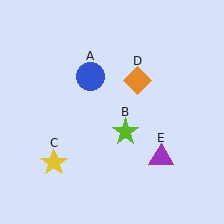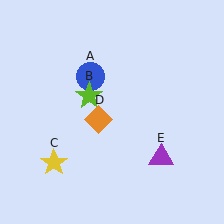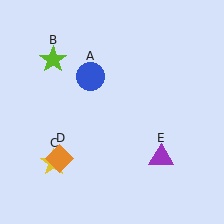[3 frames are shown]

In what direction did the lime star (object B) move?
The lime star (object B) moved up and to the left.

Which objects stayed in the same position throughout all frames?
Blue circle (object A) and yellow star (object C) and purple triangle (object E) remained stationary.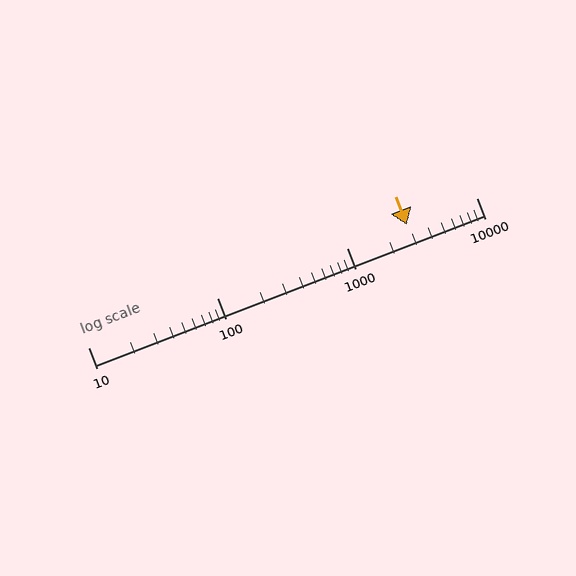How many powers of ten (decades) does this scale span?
The scale spans 3 decades, from 10 to 10000.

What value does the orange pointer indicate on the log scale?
The pointer indicates approximately 2900.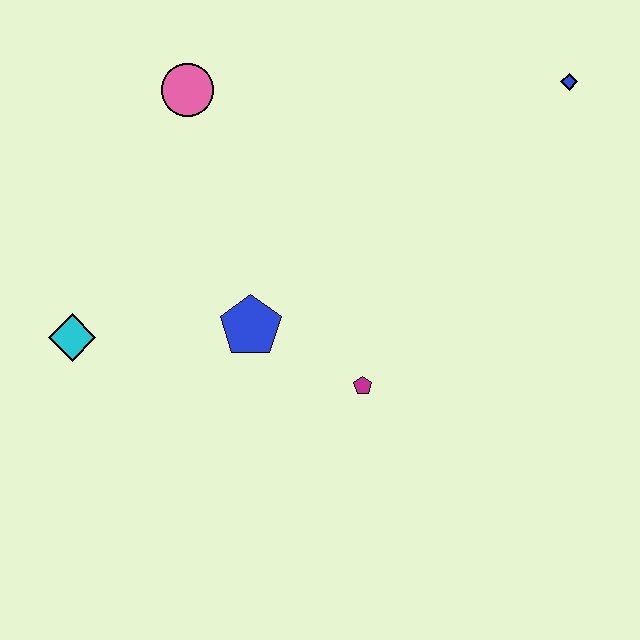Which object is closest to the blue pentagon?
The magenta pentagon is closest to the blue pentagon.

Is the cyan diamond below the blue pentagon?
Yes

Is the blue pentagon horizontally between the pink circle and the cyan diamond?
No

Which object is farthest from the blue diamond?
The cyan diamond is farthest from the blue diamond.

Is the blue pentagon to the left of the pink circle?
No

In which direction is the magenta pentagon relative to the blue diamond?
The magenta pentagon is below the blue diamond.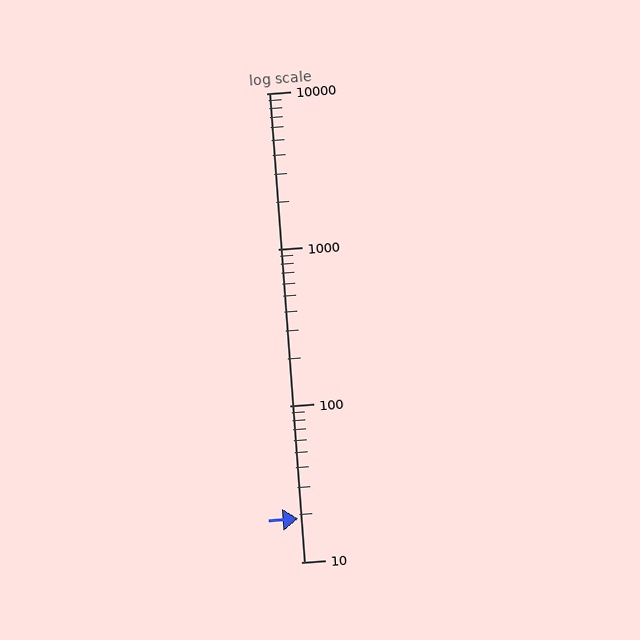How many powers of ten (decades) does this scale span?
The scale spans 3 decades, from 10 to 10000.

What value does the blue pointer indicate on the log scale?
The pointer indicates approximately 19.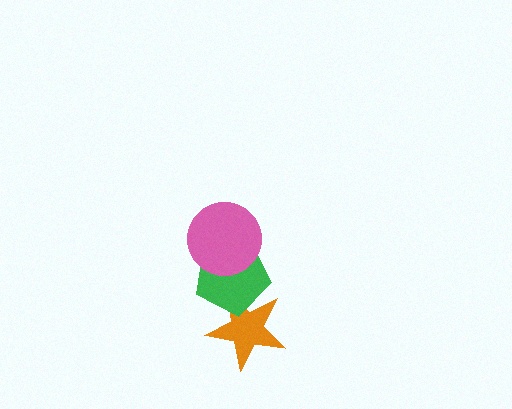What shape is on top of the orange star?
The green pentagon is on top of the orange star.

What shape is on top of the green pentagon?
The pink circle is on top of the green pentagon.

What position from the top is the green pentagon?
The green pentagon is 2nd from the top.